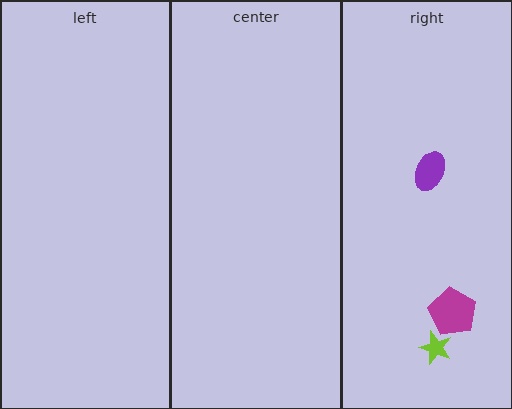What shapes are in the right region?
The lime star, the magenta pentagon, the purple ellipse.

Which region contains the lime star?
The right region.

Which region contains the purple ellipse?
The right region.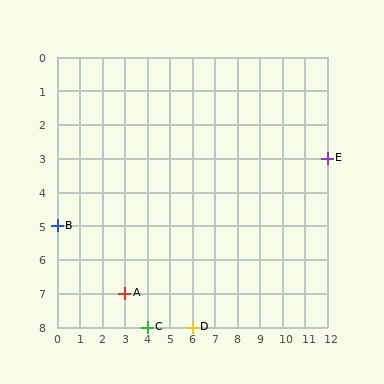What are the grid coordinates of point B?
Point B is at grid coordinates (0, 5).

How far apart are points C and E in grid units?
Points C and E are 8 columns and 5 rows apart (about 9.4 grid units diagonally).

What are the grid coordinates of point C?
Point C is at grid coordinates (4, 8).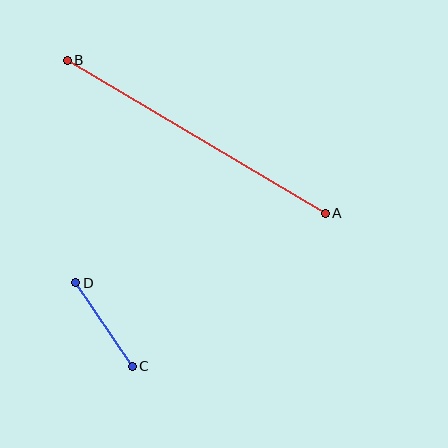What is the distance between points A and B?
The distance is approximately 300 pixels.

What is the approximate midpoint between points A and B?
The midpoint is at approximately (196, 137) pixels.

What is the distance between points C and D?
The distance is approximately 101 pixels.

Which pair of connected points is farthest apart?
Points A and B are farthest apart.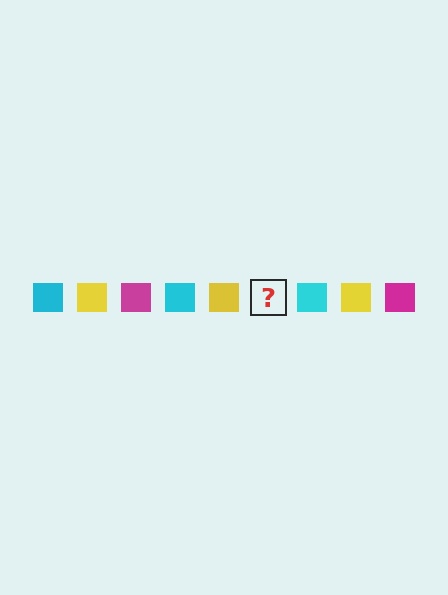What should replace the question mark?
The question mark should be replaced with a magenta square.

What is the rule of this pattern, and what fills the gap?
The rule is that the pattern cycles through cyan, yellow, magenta squares. The gap should be filled with a magenta square.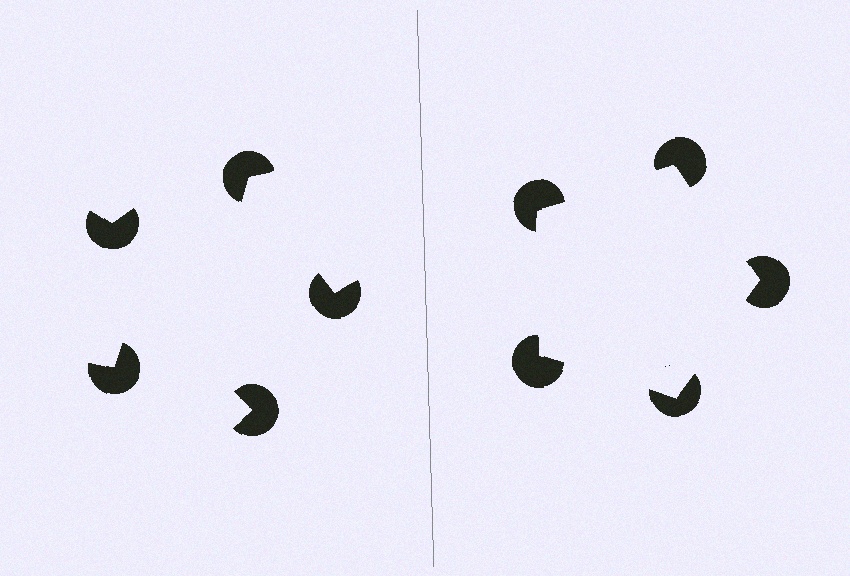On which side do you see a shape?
An illusory pentagon appears on the right side. On the left side the wedge cuts are rotated, so no coherent shape forms.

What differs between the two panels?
The pac-man discs are positioned identically on both sides; only the wedge orientations differ. On the right they align to a pentagon; on the left they are misaligned.